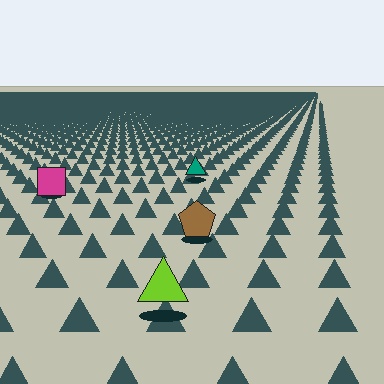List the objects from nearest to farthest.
From nearest to farthest: the lime triangle, the brown pentagon, the magenta square, the teal triangle.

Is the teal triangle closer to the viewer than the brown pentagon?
No. The brown pentagon is closer — you can tell from the texture gradient: the ground texture is coarser near it.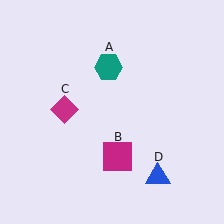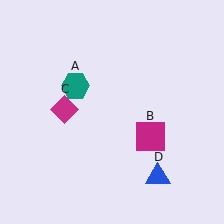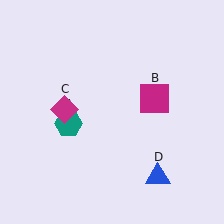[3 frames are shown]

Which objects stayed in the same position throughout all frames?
Magenta diamond (object C) and blue triangle (object D) remained stationary.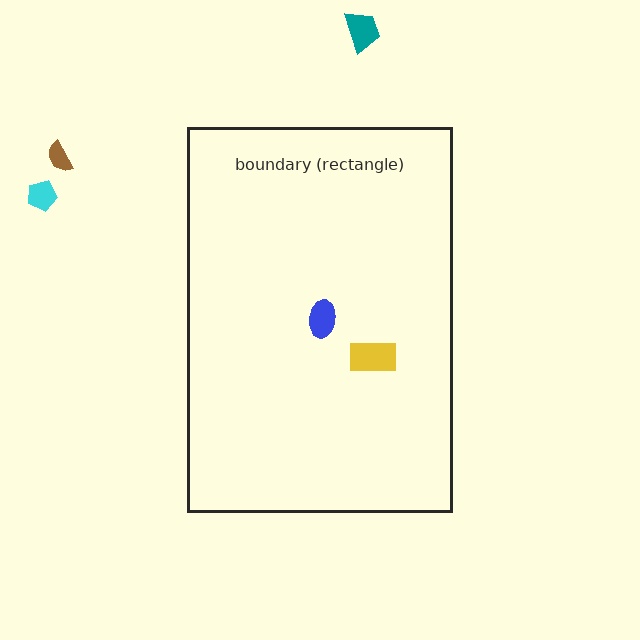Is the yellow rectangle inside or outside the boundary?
Inside.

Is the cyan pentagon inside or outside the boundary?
Outside.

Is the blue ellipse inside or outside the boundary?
Inside.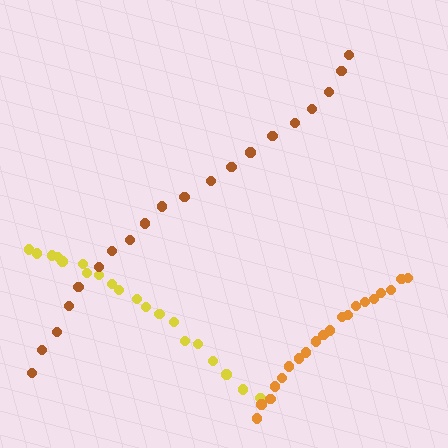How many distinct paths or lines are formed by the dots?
There are 3 distinct paths.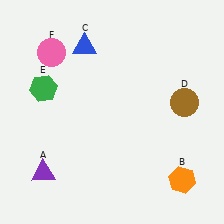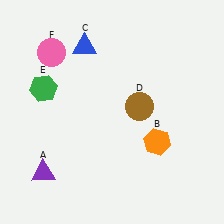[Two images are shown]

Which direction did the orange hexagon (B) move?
The orange hexagon (B) moved up.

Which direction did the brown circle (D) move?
The brown circle (D) moved left.